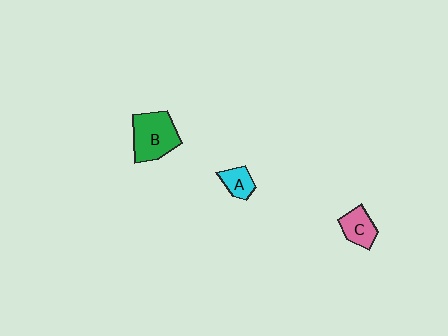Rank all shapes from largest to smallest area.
From largest to smallest: B (green), C (pink), A (cyan).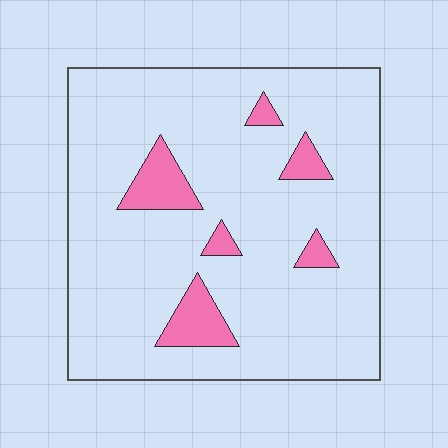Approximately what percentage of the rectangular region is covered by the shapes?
Approximately 10%.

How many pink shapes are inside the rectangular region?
6.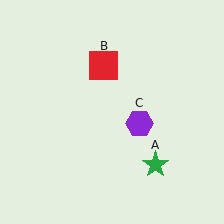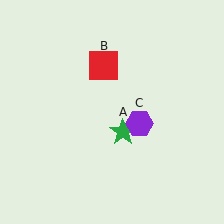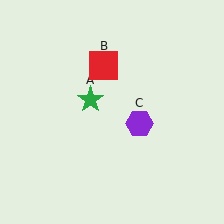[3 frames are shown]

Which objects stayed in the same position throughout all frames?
Red square (object B) and purple hexagon (object C) remained stationary.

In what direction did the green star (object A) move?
The green star (object A) moved up and to the left.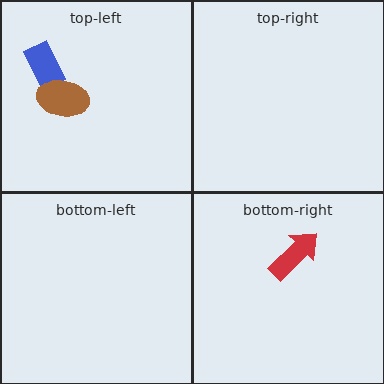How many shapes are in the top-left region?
2.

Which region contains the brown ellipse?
The top-left region.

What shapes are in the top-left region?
The blue rectangle, the brown ellipse.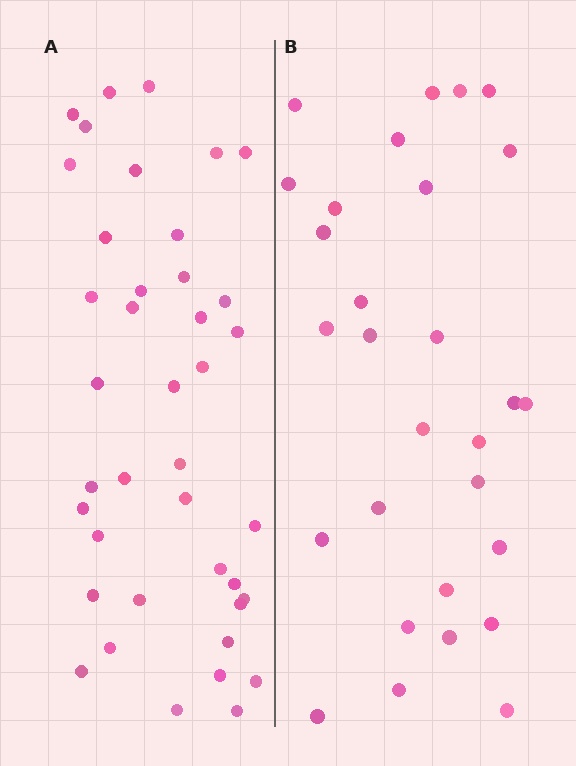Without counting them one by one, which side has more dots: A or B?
Region A (the left region) has more dots.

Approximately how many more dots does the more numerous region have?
Region A has roughly 12 or so more dots than region B.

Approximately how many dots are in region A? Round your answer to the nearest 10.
About 40 dots.